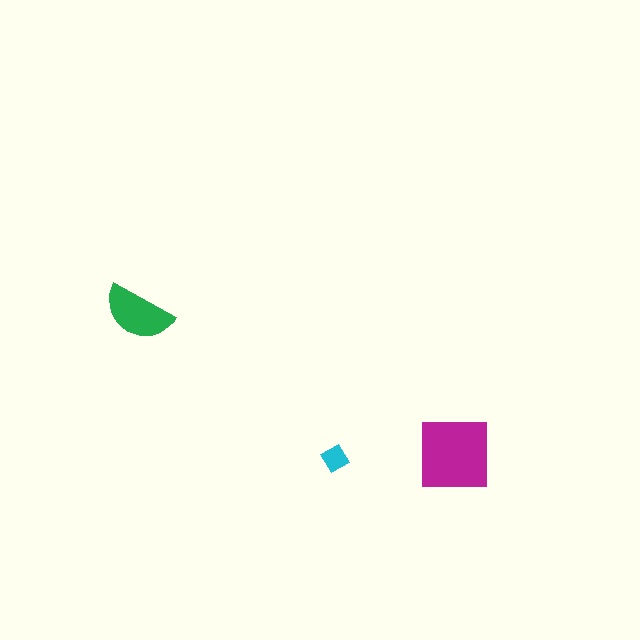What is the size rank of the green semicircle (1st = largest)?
2nd.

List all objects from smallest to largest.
The cyan diamond, the green semicircle, the magenta square.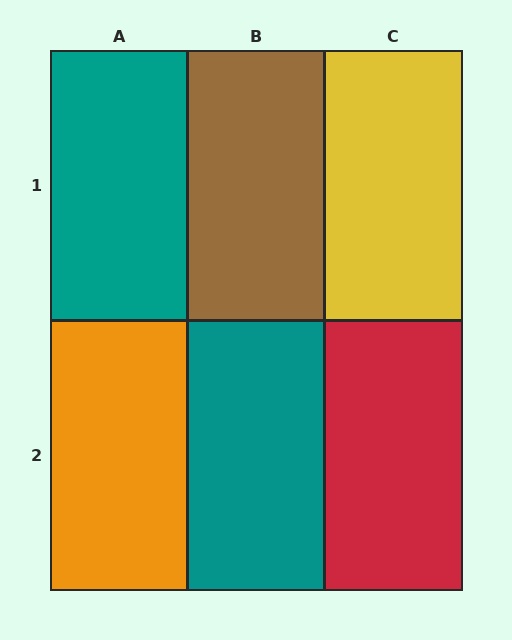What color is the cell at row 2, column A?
Orange.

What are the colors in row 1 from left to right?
Teal, brown, yellow.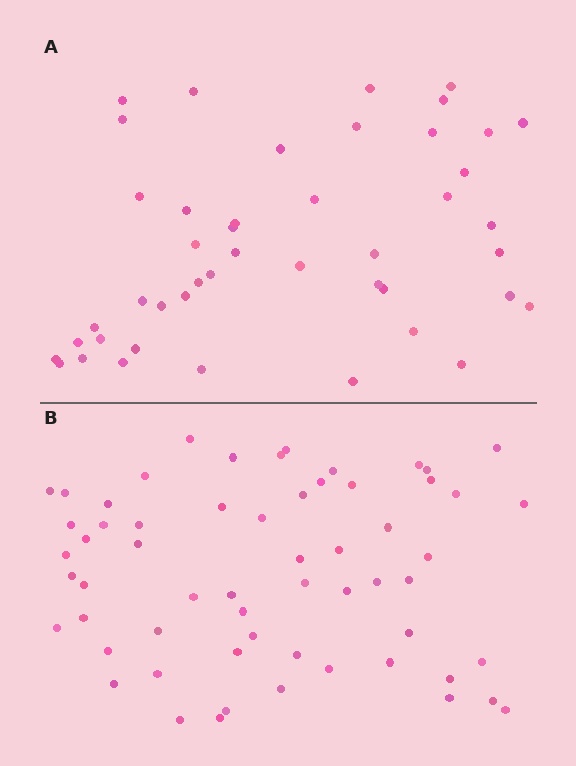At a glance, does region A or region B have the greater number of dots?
Region B (the bottom region) has more dots.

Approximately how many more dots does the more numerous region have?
Region B has approximately 15 more dots than region A.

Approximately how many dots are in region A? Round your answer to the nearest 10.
About 40 dots. (The exact count is 45, which rounds to 40.)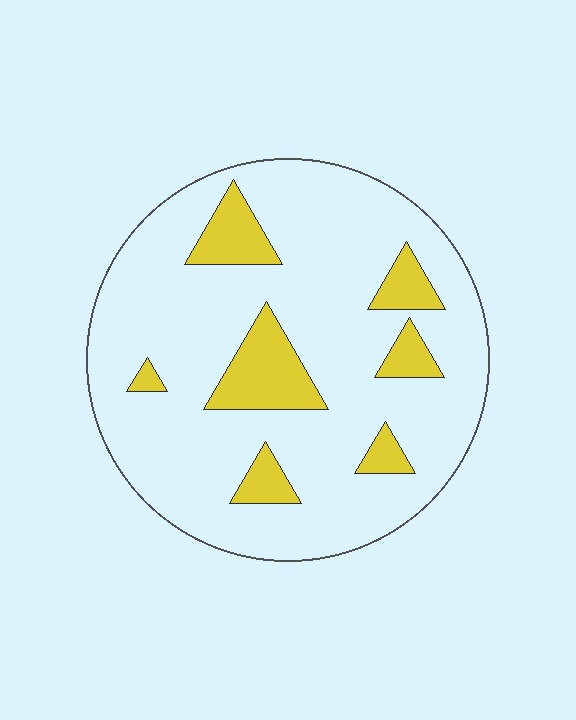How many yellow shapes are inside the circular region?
7.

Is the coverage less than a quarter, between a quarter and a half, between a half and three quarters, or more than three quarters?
Less than a quarter.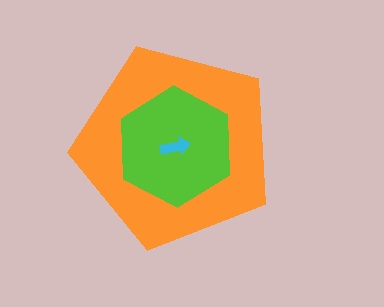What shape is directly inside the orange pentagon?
The lime hexagon.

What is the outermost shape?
The orange pentagon.